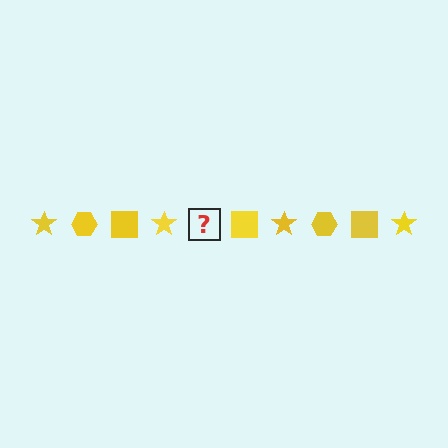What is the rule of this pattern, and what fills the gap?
The rule is that the pattern cycles through star, hexagon, square shapes in yellow. The gap should be filled with a yellow hexagon.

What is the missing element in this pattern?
The missing element is a yellow hexagon.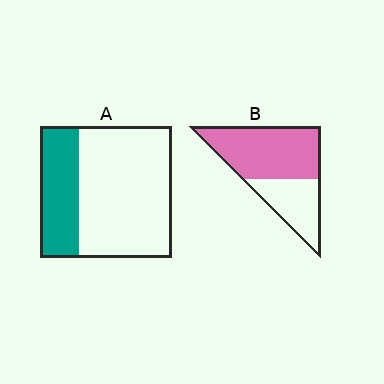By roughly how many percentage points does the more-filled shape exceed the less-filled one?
By roughly 35 percentage points (B over A).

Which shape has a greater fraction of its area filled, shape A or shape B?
Shape B.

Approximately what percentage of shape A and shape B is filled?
A is approximately 30% and B is approximately 65%.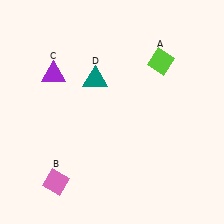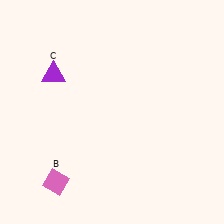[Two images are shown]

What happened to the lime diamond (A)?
The lime diamond (A) was removed in Image 2. It was in the top-right area of Image 1.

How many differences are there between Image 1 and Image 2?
There are 2 differences between the two images.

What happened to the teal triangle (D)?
The teal triangle (D) was removed in Image 2. It was in the top-left area of Image 1.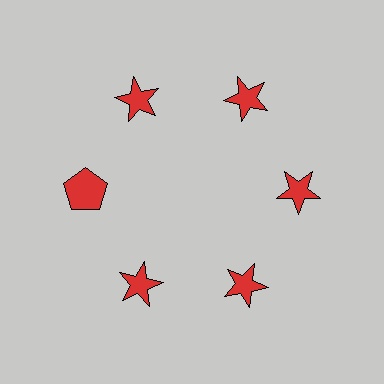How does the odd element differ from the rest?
It has a different shape: pentagon instead of star.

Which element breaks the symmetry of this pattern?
The red pentagon at roughly the 9 o'clock position breaks the symmetry. All other shapes are red stars.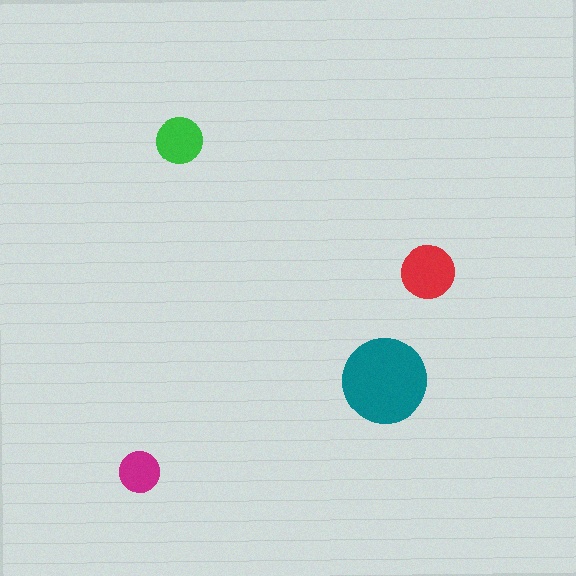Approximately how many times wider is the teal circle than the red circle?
About 1.5 times wider.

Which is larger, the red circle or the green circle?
The red one.